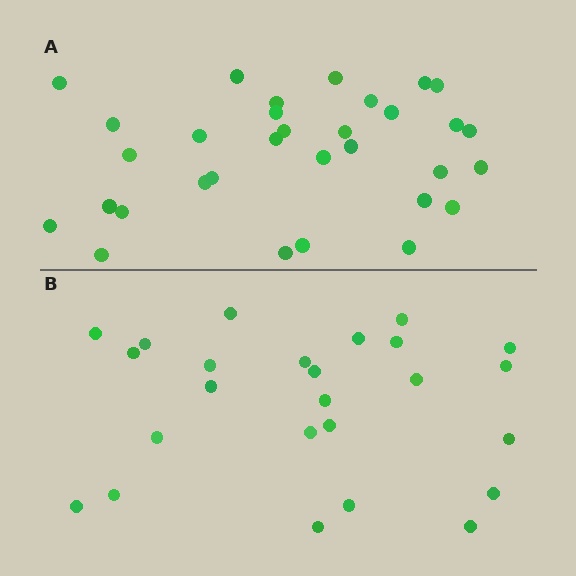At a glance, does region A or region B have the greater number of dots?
Region A (the top region) has more dots.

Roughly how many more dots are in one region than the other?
Region A has roughly 8 or so more dots than region B.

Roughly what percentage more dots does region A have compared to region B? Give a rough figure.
About 30% more.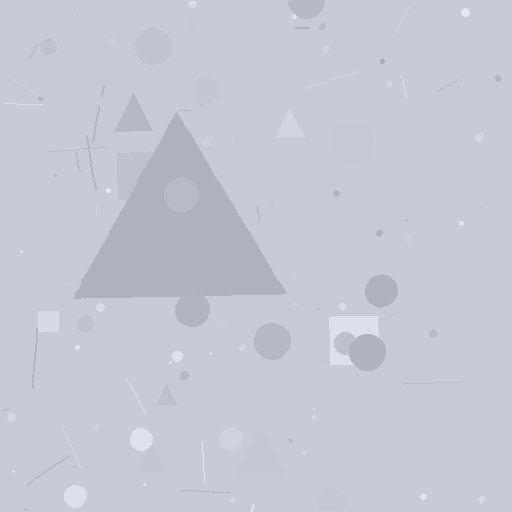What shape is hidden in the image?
A triangle is hidden in the image.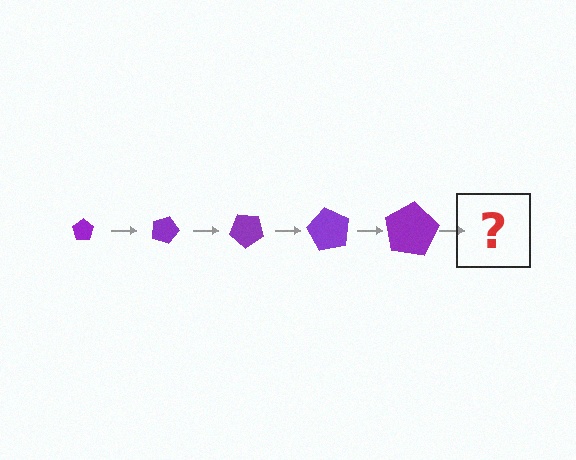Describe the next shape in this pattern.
It should be a pentagon, larger than the previous one and rotated 100 degrees from the start.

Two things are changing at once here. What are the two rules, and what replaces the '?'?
The two rules are that the pentagon grows larger each step and it rotates 20 degrees each step. The '?' should be a pentagon, larger than the previous one and rotated 100 degrees from the start.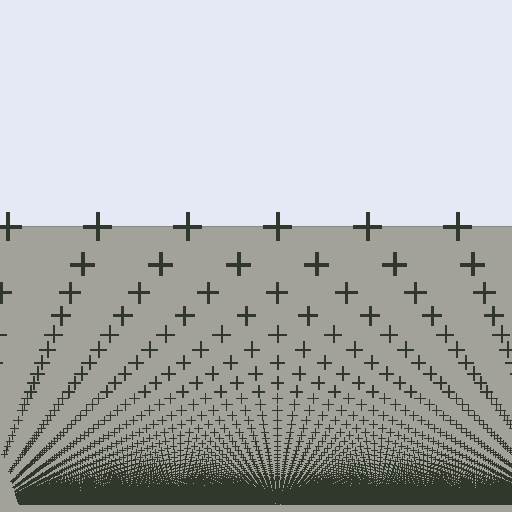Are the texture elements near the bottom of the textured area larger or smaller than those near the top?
Smaller. The gradient is inverted — elements near the bottom are smaller and denser.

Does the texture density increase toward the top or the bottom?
Density increases toward the bottom.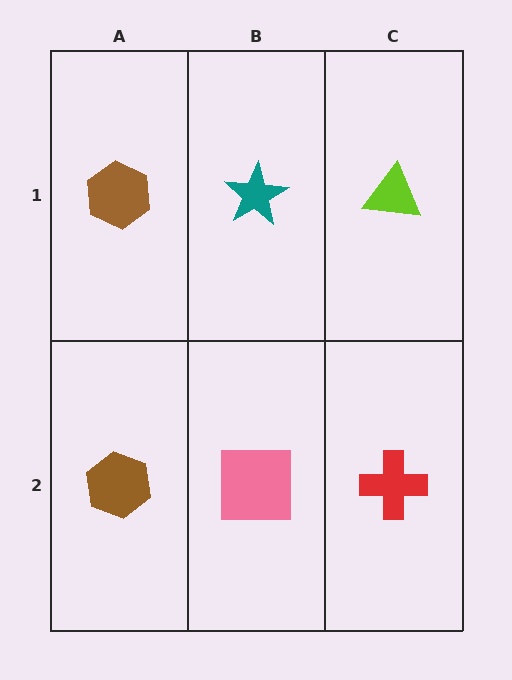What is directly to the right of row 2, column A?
A pink square.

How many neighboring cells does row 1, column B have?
3.